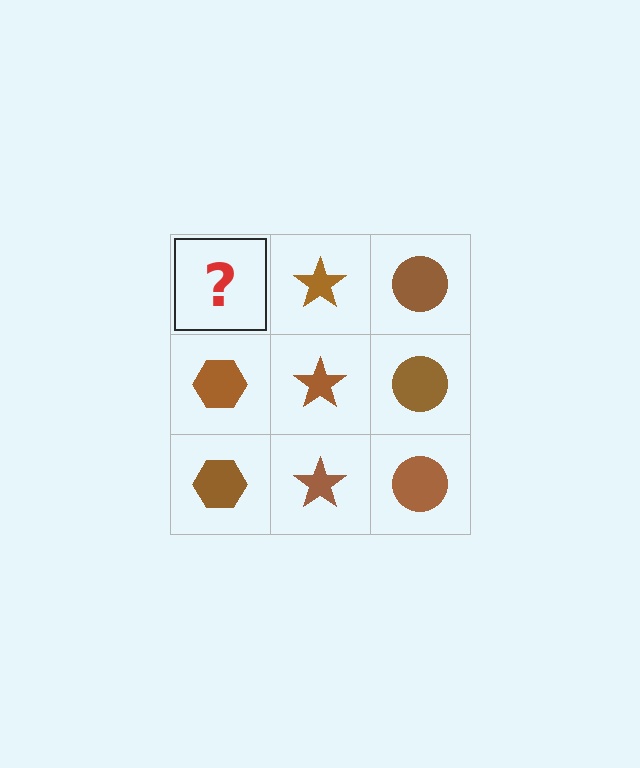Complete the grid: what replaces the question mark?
The question mark should be replaced with a brown hexagon.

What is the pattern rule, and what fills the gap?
The rule is that each column has a consistent shape. The gap should be filled with a brown hexagon.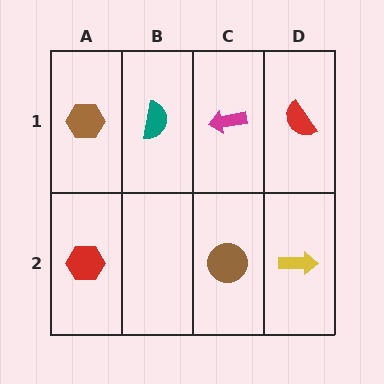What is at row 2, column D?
A yellow arrow.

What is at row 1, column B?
A teal semicircle.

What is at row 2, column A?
A red hexagon.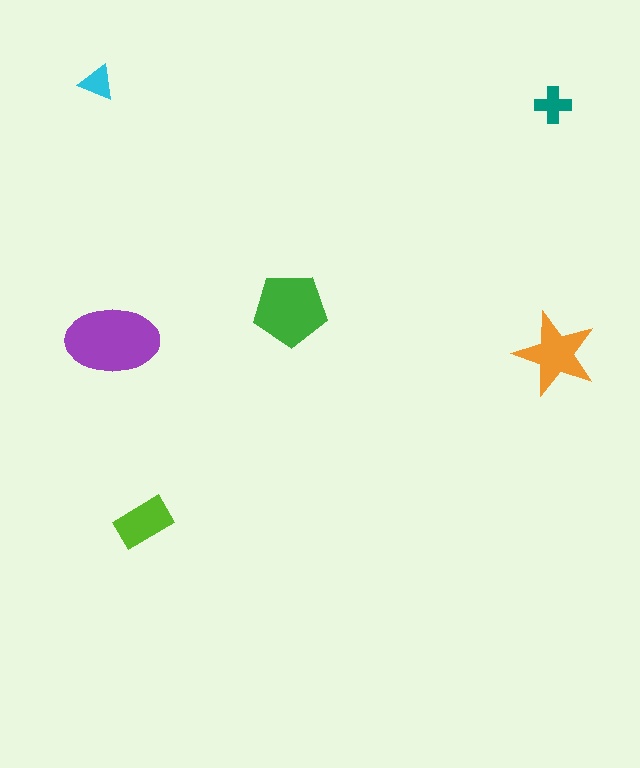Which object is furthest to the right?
The orange star is rightmost.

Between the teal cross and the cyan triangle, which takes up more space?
The teal cross.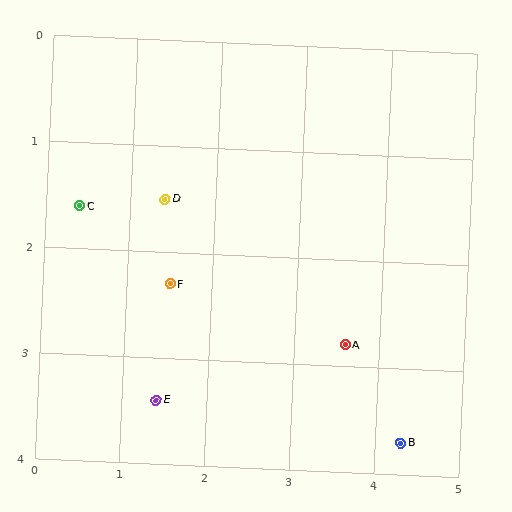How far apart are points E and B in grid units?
Points E and B are about 2.9 grid units apart.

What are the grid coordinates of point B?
Point B is at approximately (4.3, 3.7).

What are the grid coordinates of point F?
Point F is at approximately (1.5, 2.3).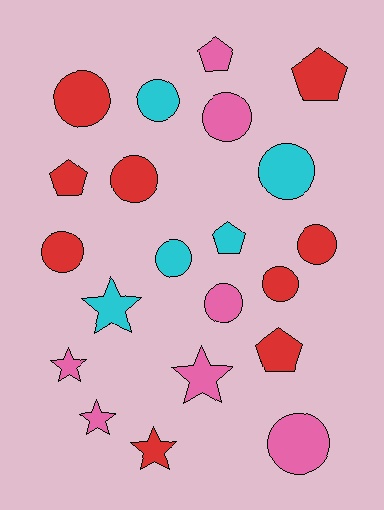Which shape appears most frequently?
Circle, with 11 objects.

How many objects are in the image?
There are 21 objects.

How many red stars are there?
There is 1 red star.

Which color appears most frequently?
Red, with 9 objects.